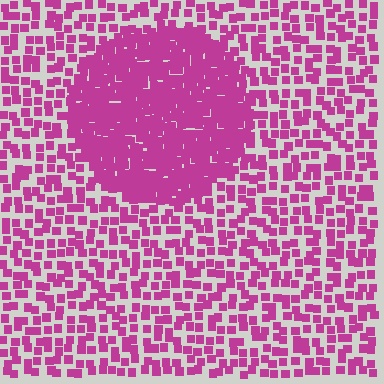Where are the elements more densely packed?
The elements are more densely packed inside the circle boundary.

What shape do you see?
I see a circle.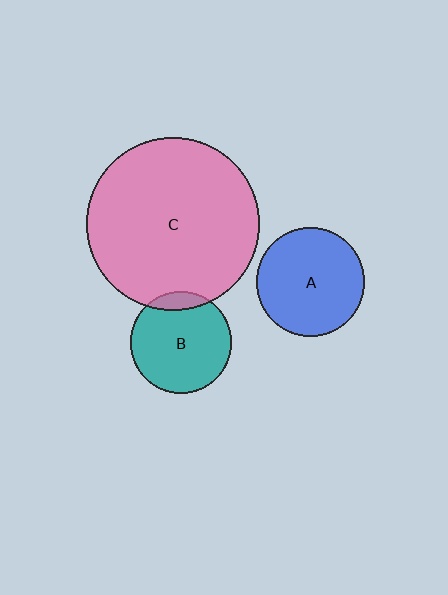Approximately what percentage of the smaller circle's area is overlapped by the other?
Approximately 10%.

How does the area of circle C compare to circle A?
Approximately 2.6 times.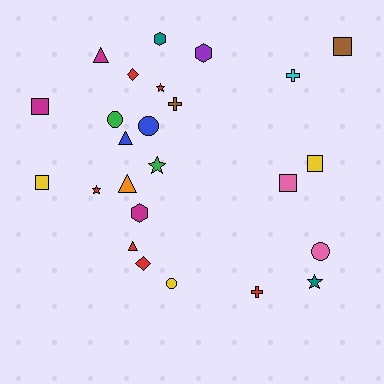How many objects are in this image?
There are 25 objects.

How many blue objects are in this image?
There are 2 blue objects.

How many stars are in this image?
There are 4 stars.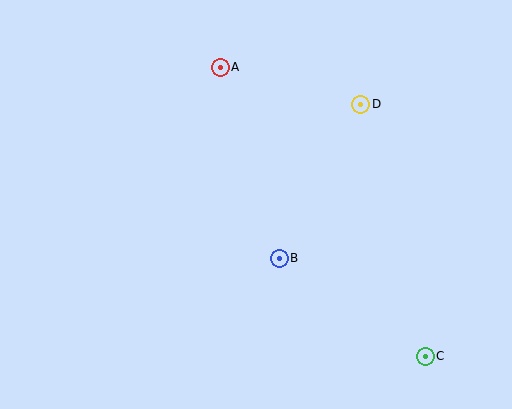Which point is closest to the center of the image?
Point B at (279, 258) is closest to the center.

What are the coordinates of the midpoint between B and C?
The midpoint between B and C is at (352, 307).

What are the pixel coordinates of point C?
Point C is at (425, 356).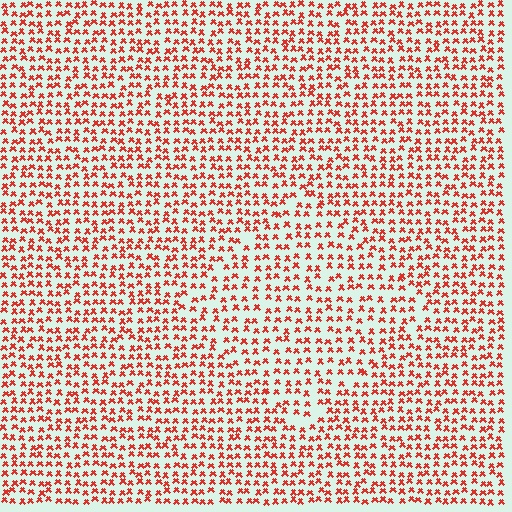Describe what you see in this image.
The image contains small red elements arranged at two different densities. A diamond-shaped region is visible where the elements are less densely packed than the surrounding area.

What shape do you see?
I see a diamond.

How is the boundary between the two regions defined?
The boundary is defined by a change in element density (approximately 1.3x ratio). All elements are the same color, size, and shape.